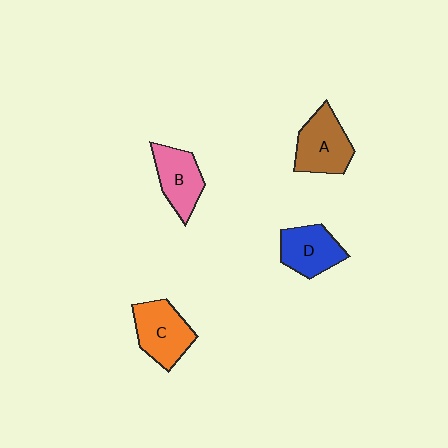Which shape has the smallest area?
Shape D (blue).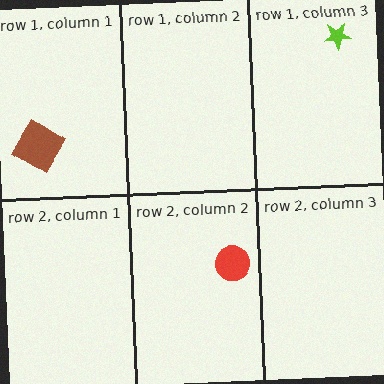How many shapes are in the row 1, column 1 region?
1.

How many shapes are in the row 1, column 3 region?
1.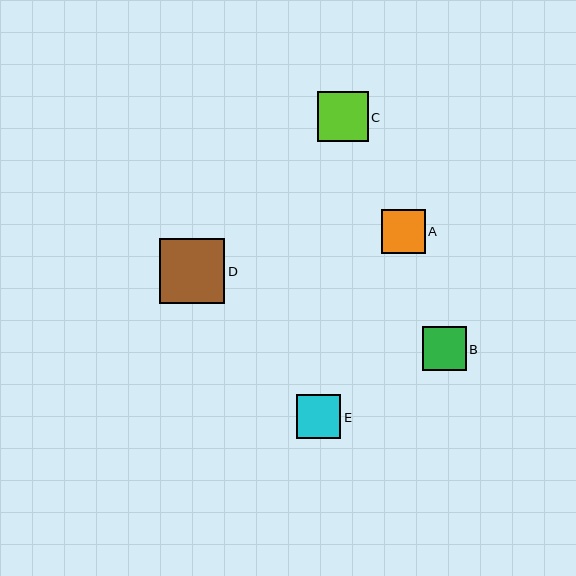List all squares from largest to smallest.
From largest to smallest: D, C, E, A, B.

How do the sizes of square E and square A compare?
Square E and square A are approximately the same size.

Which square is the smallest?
Square B is the smallest with a size of approximately 44 pixels.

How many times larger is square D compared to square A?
Square D is approximately 1.5 times the size of square A.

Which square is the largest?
Square D is the largest with a size of approximately 65 pixels.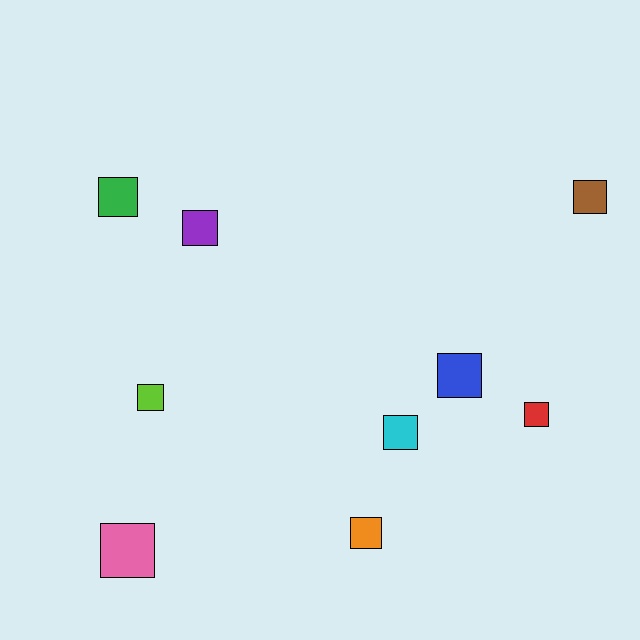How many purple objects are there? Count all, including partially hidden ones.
There is 1 purple object.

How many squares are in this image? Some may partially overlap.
There are 9 squares.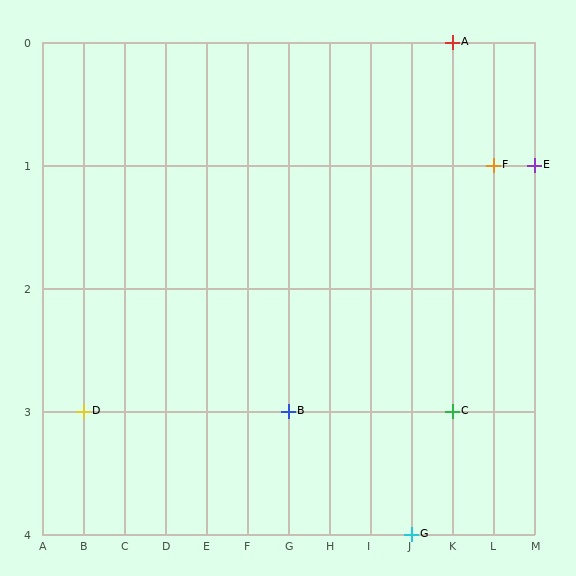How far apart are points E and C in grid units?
Points E and C are 2 columns and 2 rows apart (about 2.8 grid units diagonally).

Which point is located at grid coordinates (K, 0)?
Point A is at (K, 0).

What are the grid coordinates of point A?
Point A is at grid coordinates (K, 0).